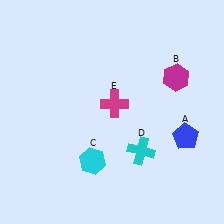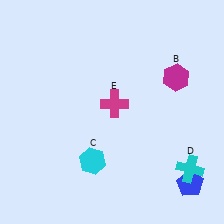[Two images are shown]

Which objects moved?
The objects that moved are: the blue pentagon (A), the cyan cross (D).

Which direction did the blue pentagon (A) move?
The blue pentagon (A) moved down.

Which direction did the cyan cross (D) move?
The cyan cross (D) moved right.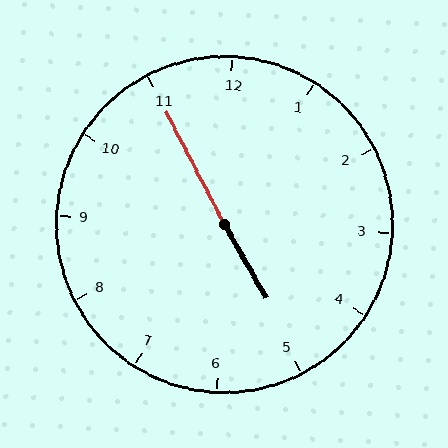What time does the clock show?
4:55.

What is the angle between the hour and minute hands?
Approximately 178 degrees.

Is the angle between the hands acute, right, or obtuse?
It is obtuse.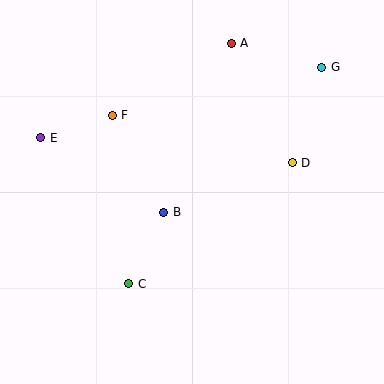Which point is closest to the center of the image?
Point B at (164, 212) is closest to the center.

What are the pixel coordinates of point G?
Point G is at (322, 67).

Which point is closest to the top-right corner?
Point G is closest to the top-right corner.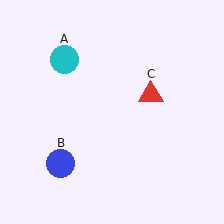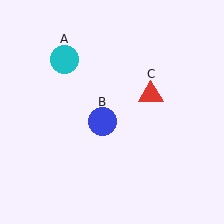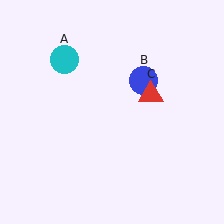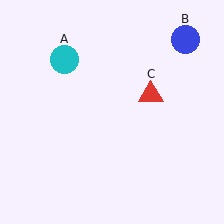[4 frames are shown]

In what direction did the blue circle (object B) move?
The blue circle (object B) moved up and to the right.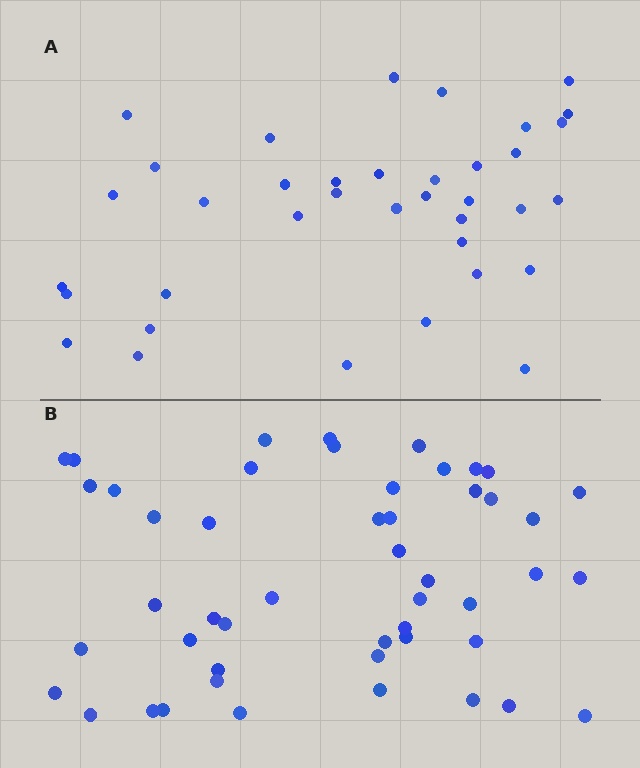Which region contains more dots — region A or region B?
Region B (the bottom region) has more dots.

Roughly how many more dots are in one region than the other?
Region B has roughly 12 or so more dots than region A.